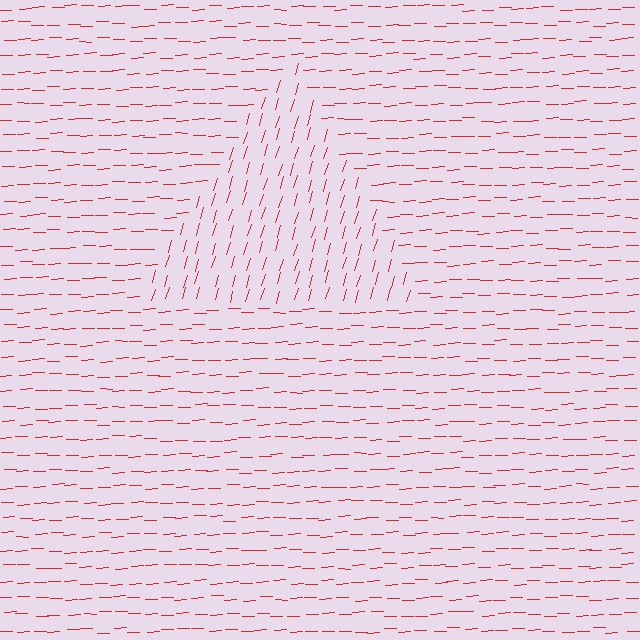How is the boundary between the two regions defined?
The boundary is defined purely by a change in line orientation (approximately 71 degrees difference). All lines are the same color and thickness.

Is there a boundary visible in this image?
Yes, there is a texture boundary formed by a change in line orientation.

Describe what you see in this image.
The image is filled with small red line segments. A triangle region in the image has lines oriented differently from the surrounding lines, creating a visible texture boundary.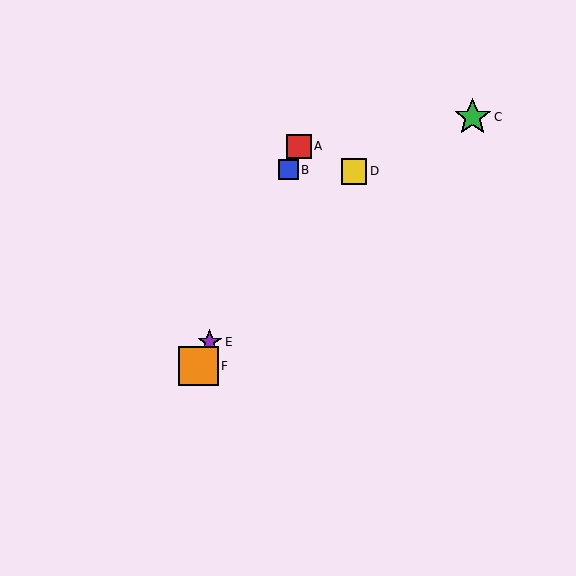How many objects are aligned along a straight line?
4 objects (A, B, E, F) are aligned along a straight line.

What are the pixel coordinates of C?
Object C is at (473, 117).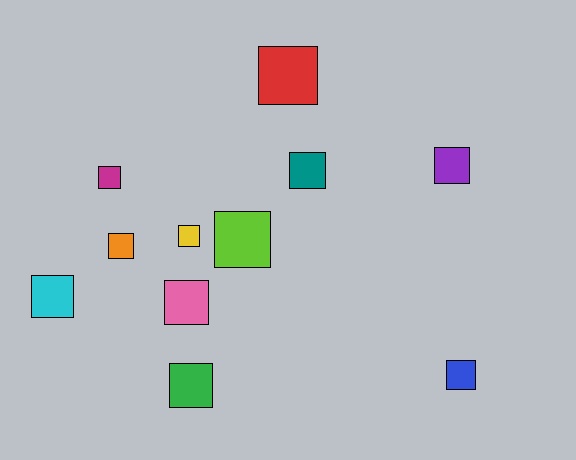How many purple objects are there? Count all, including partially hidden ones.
There is 1 purple object.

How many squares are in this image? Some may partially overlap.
There are 11 squares.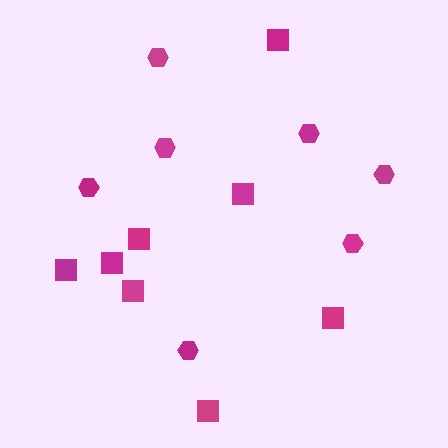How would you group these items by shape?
There are 2 groups: one group of hexagons (7) and one group of squares (8).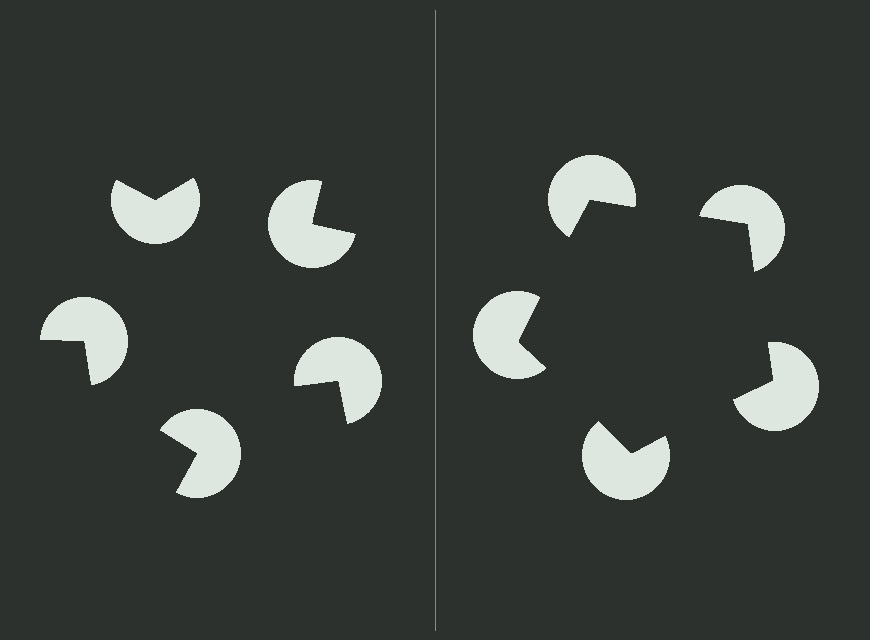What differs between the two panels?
The pac-man discs are positioned identically on both sides; only the wedge orientations differ. On the right they align to a pentagon; on the left they are misaligned.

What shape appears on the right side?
An illusory pentagon.